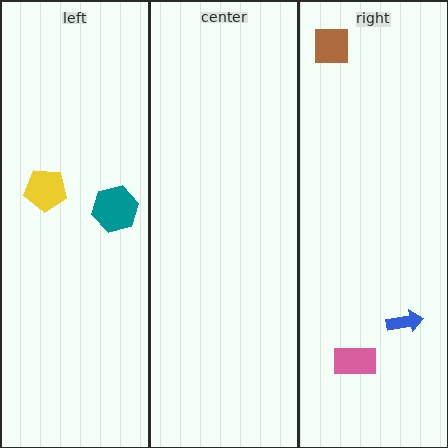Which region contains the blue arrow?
The right region.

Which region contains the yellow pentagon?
The left region.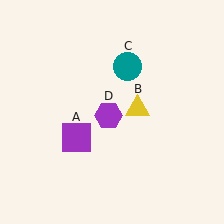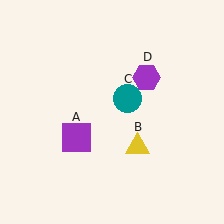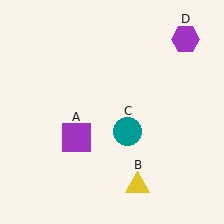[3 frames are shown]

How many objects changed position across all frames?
3 objects changed position: yellow triangle (object B), teal circle (object C), purple hexagon (object D).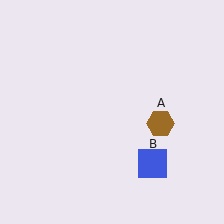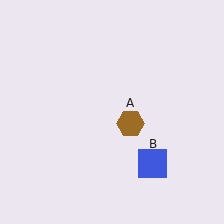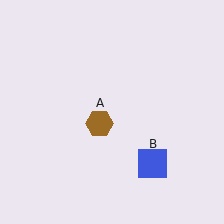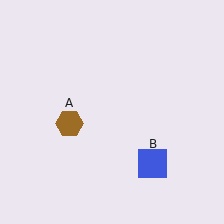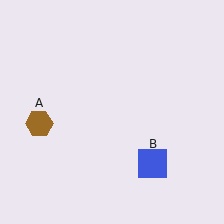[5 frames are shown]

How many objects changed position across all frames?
1 object changed position: brown hexagon (object A).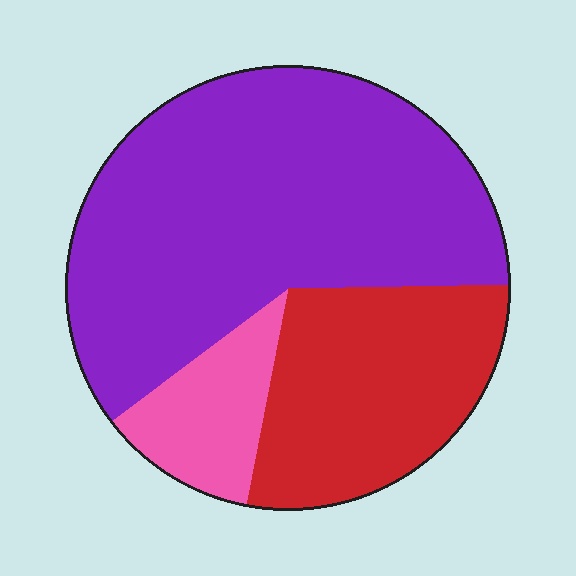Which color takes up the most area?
Purple, at roughly 60%.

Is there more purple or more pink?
Purple.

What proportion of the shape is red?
Red covers 28% of the shape.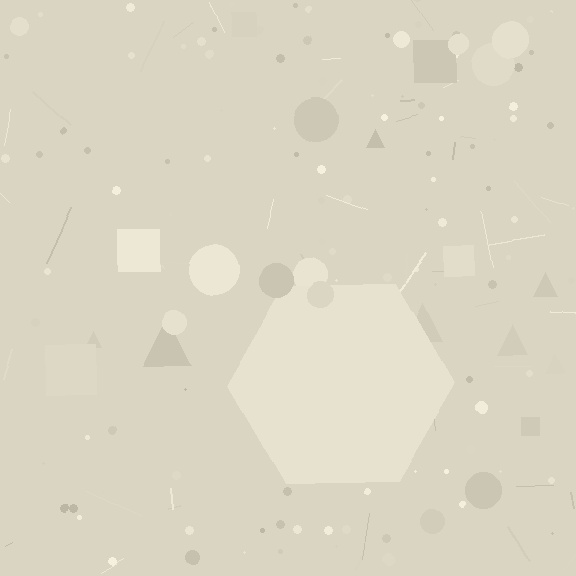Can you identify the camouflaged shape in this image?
The camouflaged shape is a hexagon.